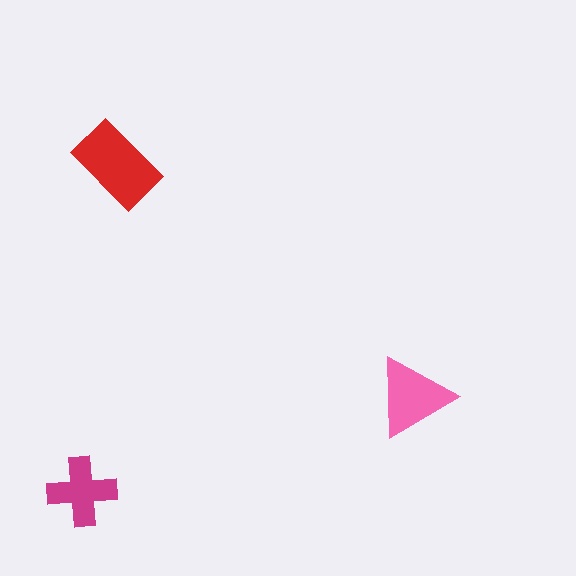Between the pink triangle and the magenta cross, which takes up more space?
The pink triangle.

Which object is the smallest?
The magenta cross.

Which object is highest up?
The red rectangle is topmost.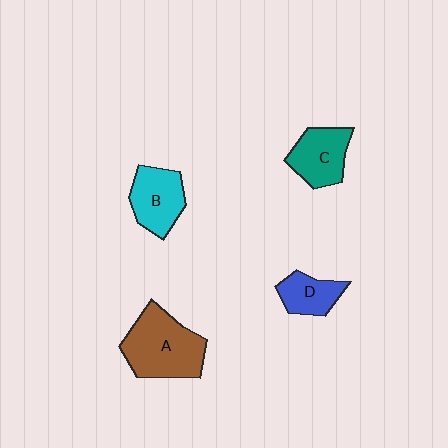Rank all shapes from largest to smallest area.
From largest to smallest: A (brown), B (cyan), C (teal), D (blue).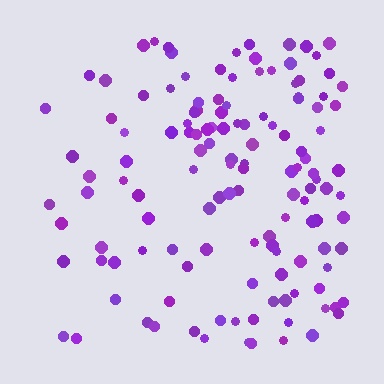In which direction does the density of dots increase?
From left to right, with the right side densest.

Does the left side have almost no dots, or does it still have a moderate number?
Still a moderate number, just noticeably fewer than the right.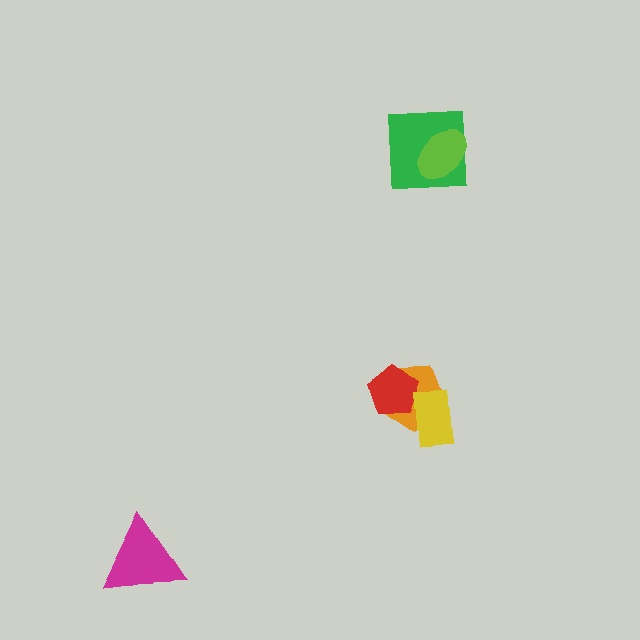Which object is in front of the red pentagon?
The yellow rectangle is in front of the red pentagon.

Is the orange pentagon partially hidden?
Yes, it is partially covered by another shape.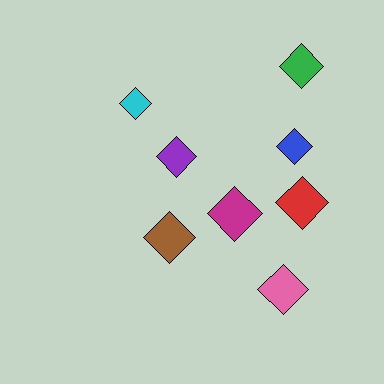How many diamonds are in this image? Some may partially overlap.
There are 8 diamonds.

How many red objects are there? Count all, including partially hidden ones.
There is 1 red object.